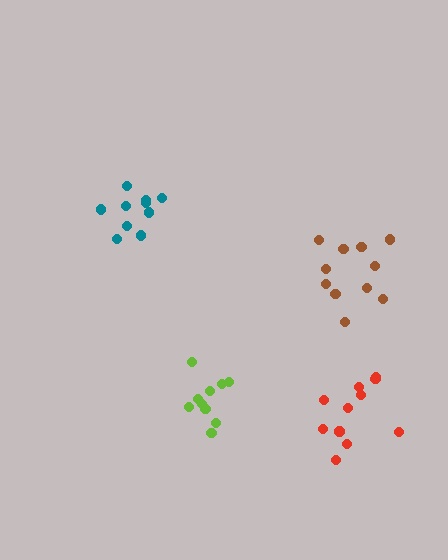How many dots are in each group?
Group 1: 10 dots, Group 2: 10 dots, Group 3: 11 dots, Group 4: 11 dots (42 total).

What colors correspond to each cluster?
The clusters are colored: lime, teal, red, brown.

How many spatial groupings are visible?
There are 4 spatial groupings.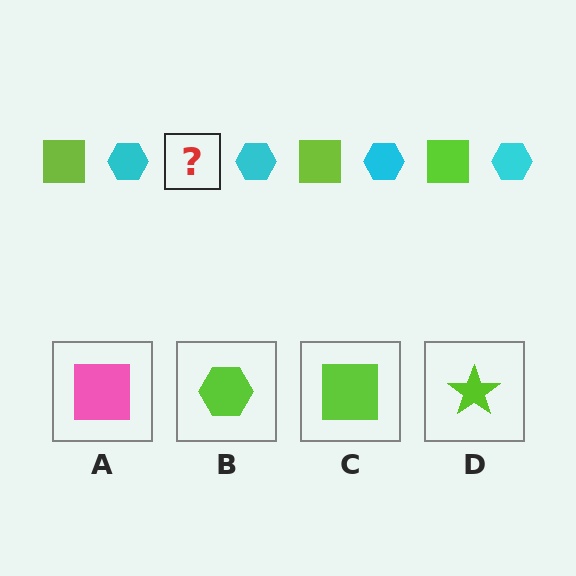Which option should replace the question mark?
Option C.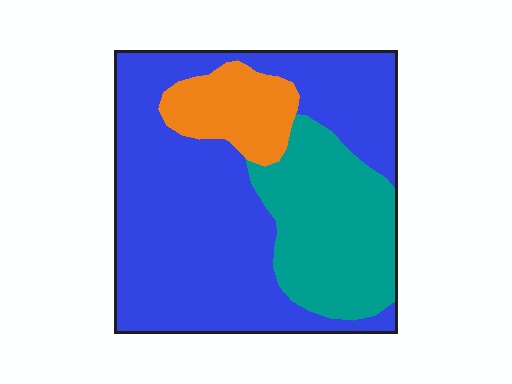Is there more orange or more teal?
Teal.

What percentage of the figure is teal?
Teal takes up between a quarter and a half of the figure.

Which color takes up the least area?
Orange, at roughly 10%.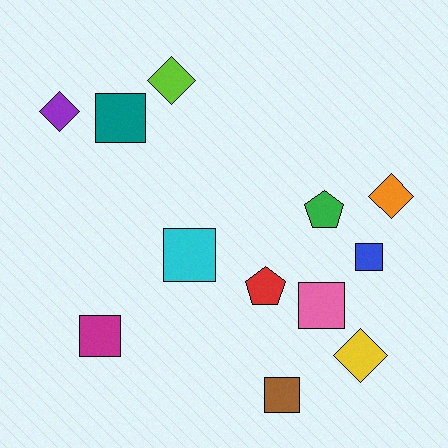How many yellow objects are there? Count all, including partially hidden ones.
There is 1 yellow object.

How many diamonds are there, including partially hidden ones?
There are 4 diamonds.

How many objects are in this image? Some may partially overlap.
There are 12 objects.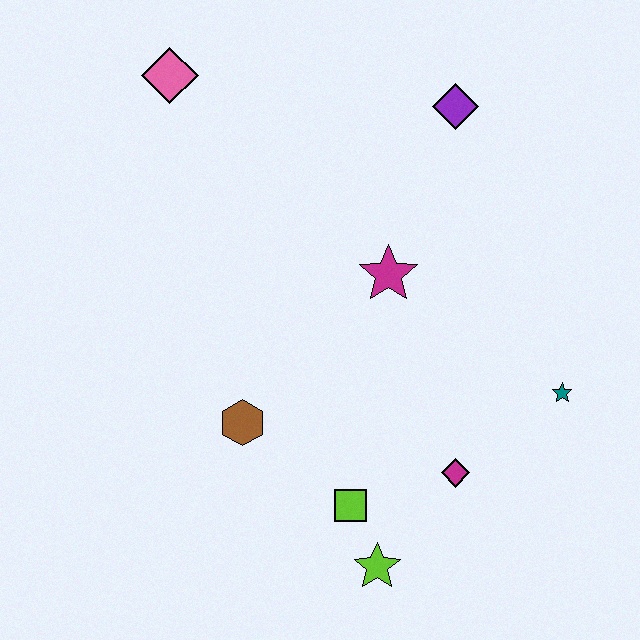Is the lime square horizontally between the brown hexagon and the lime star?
Yes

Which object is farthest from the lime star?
The pink diamond is farthest from the lime star.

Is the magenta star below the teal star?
No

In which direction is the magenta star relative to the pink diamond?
The magenta star is to the right of the pink diamond.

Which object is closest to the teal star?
The magenta diamond is closest to the teal star.